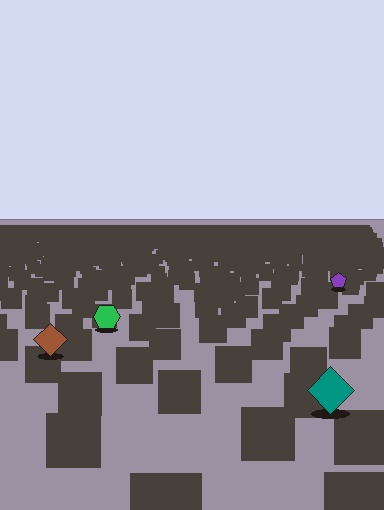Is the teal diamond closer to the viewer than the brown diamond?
Yes. The teal diamond is closer — you can tell from the texture gradient: the ground texture is coarser near it.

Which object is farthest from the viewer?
The purple pentagon is farthest from the viewer. It appears smaller and the ground texture around it is denser.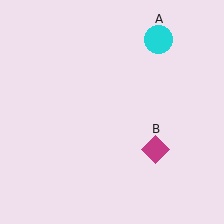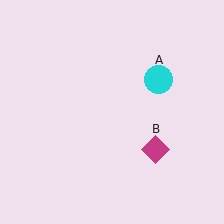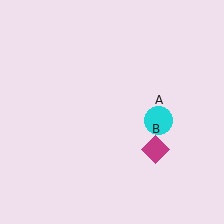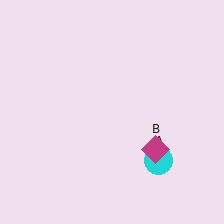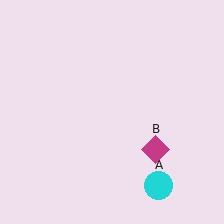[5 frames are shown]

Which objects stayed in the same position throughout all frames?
Magenta diamond (object B) remained stationary.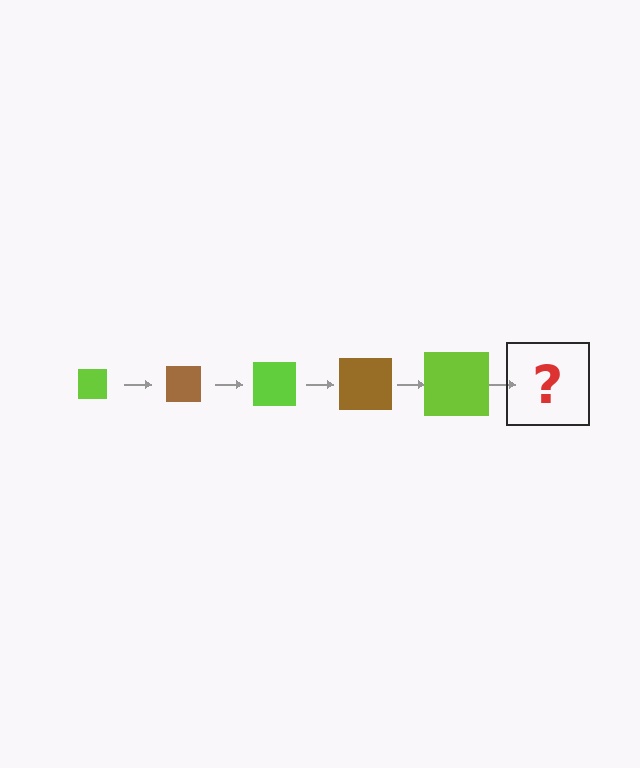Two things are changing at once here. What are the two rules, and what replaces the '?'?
The two rules are that the square grows larger each step and the color cycles through lime and brown. The '?' should be a brown square, larger than the previous one.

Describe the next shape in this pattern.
It should be a brown square, larger than the previous one.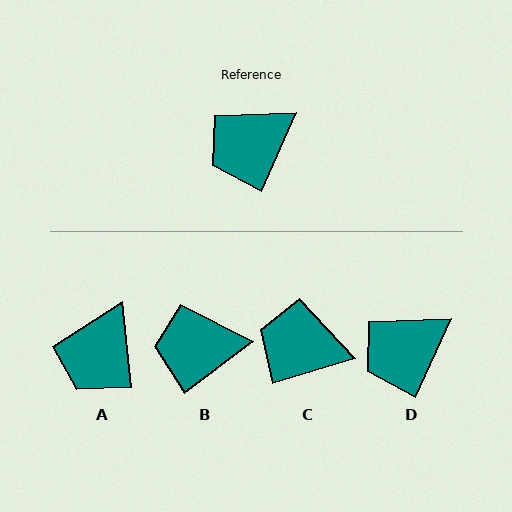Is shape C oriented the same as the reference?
No, it is off by about 49 degrees.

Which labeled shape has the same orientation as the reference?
D.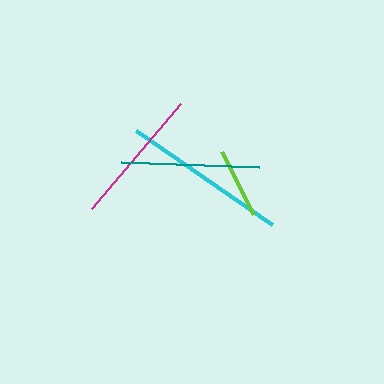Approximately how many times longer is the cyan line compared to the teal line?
The cyan line is approximately 1.2 times the length of the teal line.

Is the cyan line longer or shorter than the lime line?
The cyan line is longer than the lime line.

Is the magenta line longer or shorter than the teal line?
The magenta line is longer than the teal line.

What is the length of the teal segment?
The teal segment is approximately 138 pixels long.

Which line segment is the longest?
The cyan line is the longest at approximately 165 pixels.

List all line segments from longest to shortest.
From longest to shortest: cyan, magenta, teal, lime.